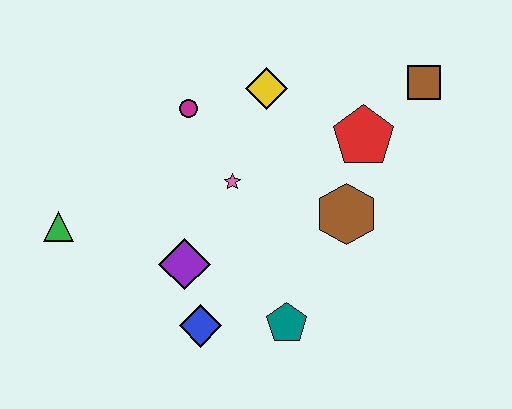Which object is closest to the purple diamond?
The blue diamond is closest to the purple diamond.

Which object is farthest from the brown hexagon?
The green triangle is farthest from the brown hexagon.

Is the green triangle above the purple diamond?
Yes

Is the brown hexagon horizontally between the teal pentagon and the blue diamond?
No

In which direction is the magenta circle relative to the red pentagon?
The magenta circle is to the left of the red pentagon.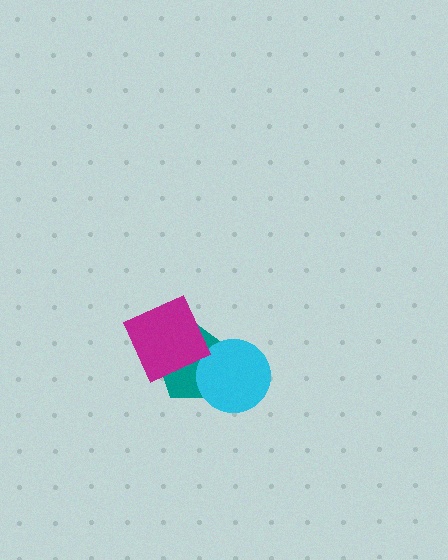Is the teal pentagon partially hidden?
Yes, it is partially covered by another shape.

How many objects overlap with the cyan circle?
1 object overlaps with the cyan circle.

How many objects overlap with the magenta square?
1 object overlaps with the magenta square.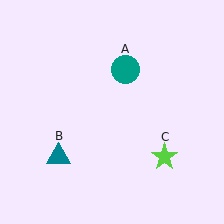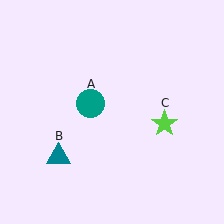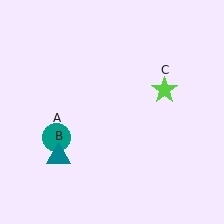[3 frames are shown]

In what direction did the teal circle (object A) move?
The teal circle (object A) moved down and to the left.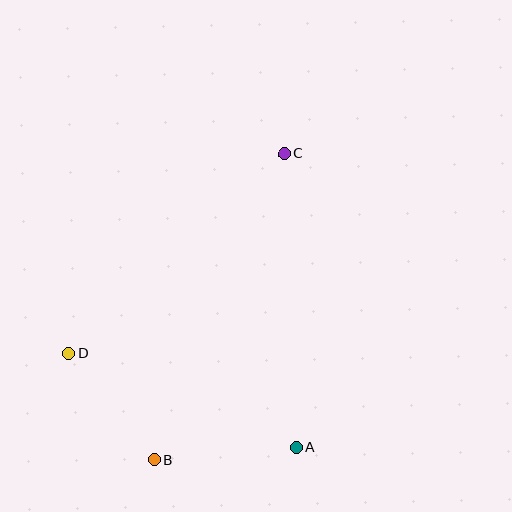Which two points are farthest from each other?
Points B and C are farthest from each other.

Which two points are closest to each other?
Points B and D are closest to each other.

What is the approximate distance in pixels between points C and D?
The distance between C and D is approximately 294 pixels.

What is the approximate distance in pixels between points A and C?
The distance between A and C is approximately 294 pixels.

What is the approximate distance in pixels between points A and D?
The distance between A and D is approximately 246 pixels.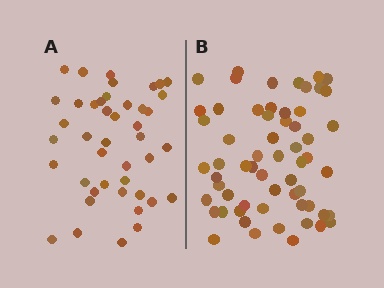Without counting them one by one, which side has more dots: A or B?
Region B (the right region) has more dots.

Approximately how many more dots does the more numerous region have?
Region B has approximately 15 more dots than region A.